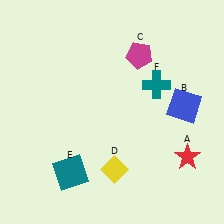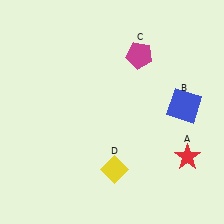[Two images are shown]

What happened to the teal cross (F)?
The teal cross (F) was removed in Image 2. It was in the top-right area of Image 1.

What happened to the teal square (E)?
The teal square (E) was removed in Image 2. It was in the bottom-left area of Image 1.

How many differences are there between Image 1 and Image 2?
There are 2 differences between the two images.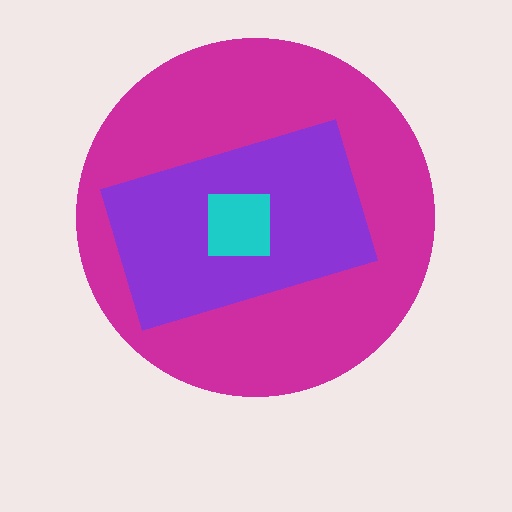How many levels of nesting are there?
3.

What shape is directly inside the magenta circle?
The purple rectangle.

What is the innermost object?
The cyan square.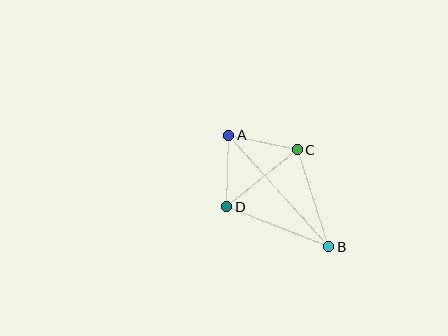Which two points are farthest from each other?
Points A and B are farthest from each other.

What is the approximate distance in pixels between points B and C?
The distance between B and C is approximately 102 pixels.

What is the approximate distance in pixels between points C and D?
The distance between C and D is approximately 91 pixels.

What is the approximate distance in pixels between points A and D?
The distance between A and D is approximately 71 pixels.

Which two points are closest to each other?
Points A and C are closest to each other.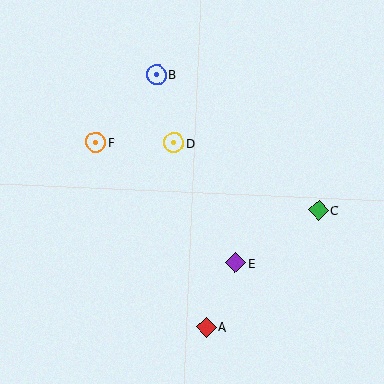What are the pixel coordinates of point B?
Point B is at (156, 75).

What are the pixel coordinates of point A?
Point A is at (207, 327).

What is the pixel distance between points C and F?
The distance between C and F is 233 pixels.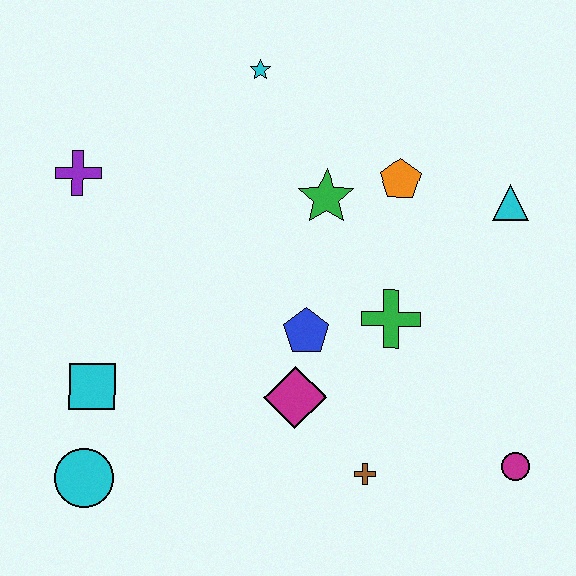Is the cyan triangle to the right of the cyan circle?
Yes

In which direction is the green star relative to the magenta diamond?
The green star is above the magenta diamond.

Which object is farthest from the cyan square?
The cyan triangle is farthest from the cyan square.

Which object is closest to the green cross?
The blue pentagon is closest to the green cross.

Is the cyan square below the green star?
Yes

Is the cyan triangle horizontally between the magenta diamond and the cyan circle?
No